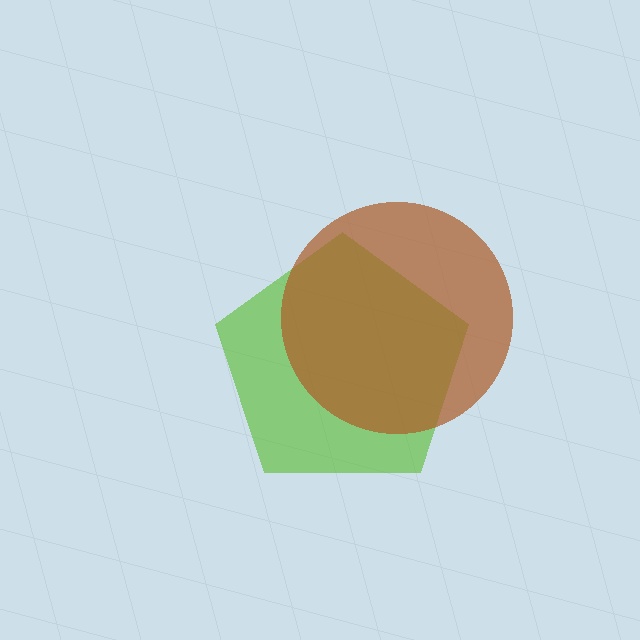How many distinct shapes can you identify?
There are 2 distinct shapes: a lime pentagon, a brown circle.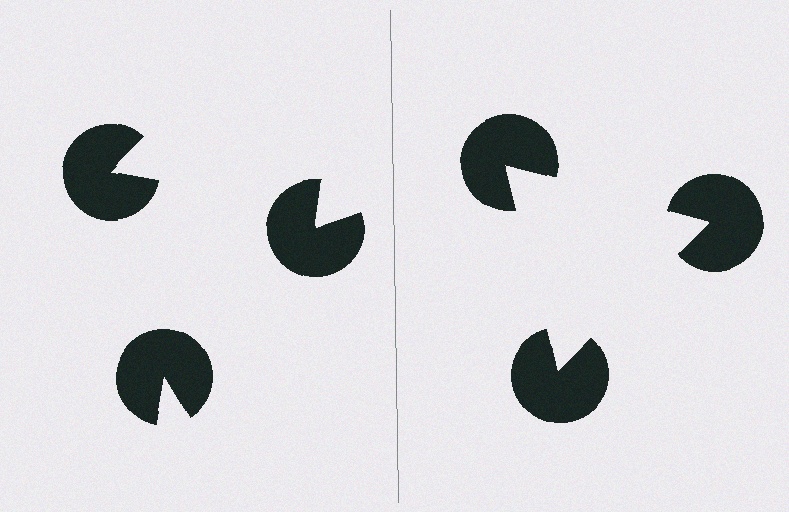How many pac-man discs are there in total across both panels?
6 — 3 on each side.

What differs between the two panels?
The pac-man discs are positioned identically on both sides; only the wedge orientations differ. On the right they align to a triangle; on the left they are misaligned.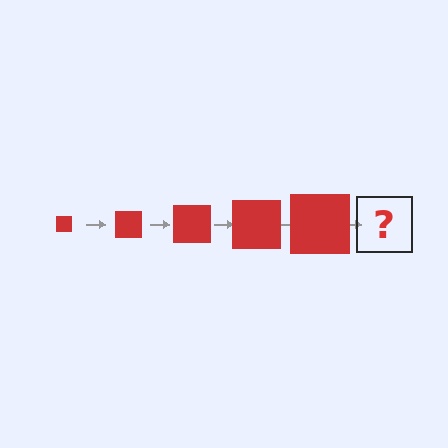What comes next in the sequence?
The next element should be a red square, larger than the previous one.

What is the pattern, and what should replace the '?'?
The pattern is that the square gets progressively larger each step. The '?' should be a red square, larger than the previous one.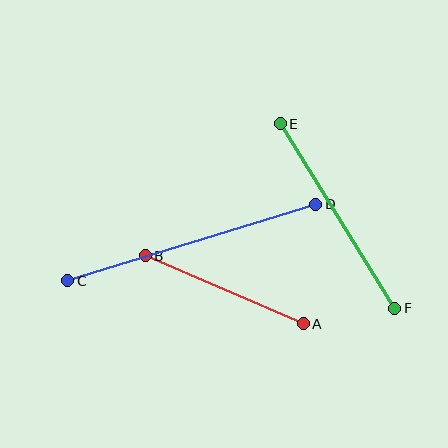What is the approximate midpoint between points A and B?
The midpoint is at approximately (224, 290) pixels.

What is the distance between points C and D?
The distance is approximately 259 pixels.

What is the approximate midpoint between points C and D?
The midpoint is at approximately (192, 243) pixels.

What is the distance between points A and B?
The distance is approximately 172 pixels.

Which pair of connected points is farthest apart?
Points C and D are farthest apart.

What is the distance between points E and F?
The distance is approximately 217 pixels.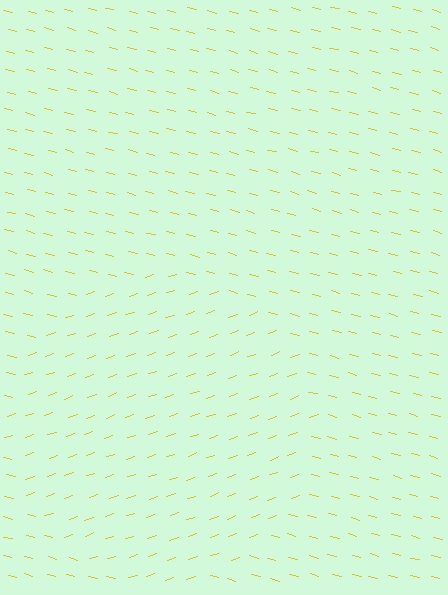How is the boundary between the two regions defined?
The boundary is defined purely by a change in line orientation (approximately 33 degrees difference). All lines are the same color and thickness.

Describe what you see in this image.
The image is filled with small yellow line segments. A circle region in the image has lines oriented differently from the surrounding lines, creating a visible texture boundary.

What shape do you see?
I see a circle.